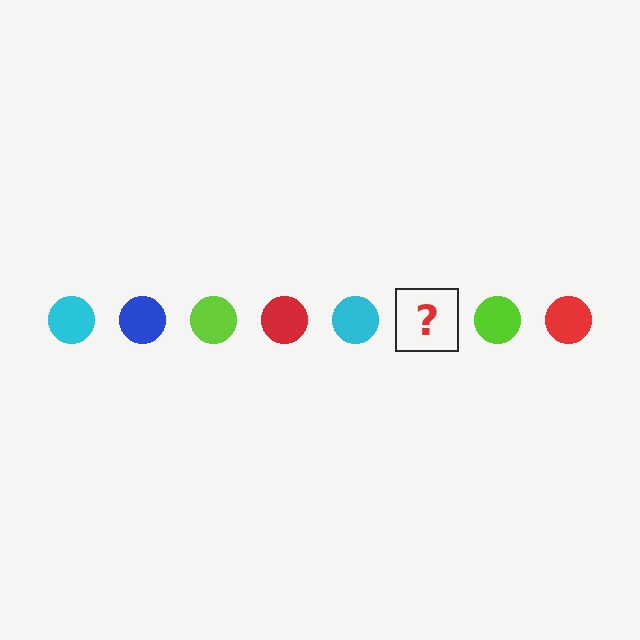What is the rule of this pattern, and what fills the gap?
The rule is that the pattern cycles through cyan, blue, lime, red circles. The gap should be filled with a blue circle.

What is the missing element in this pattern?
The missing element is a blue circle.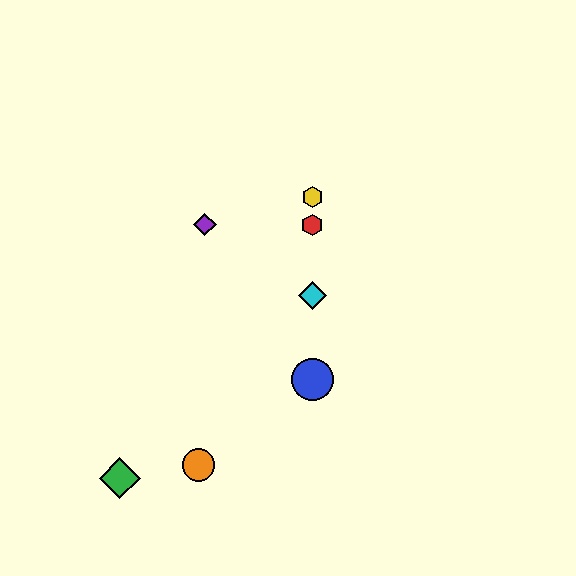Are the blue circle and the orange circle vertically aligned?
No, the blue circle is at x≈312 and the orange circle is at x≈199.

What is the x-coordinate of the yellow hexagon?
The yellow hexagon is at x≈312.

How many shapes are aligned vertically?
4 shapes (the red hexagon, the blue circle, the yellow hexagon, the cyan diamond) are aligned vertically.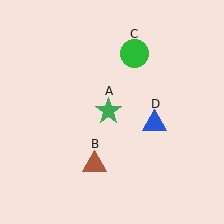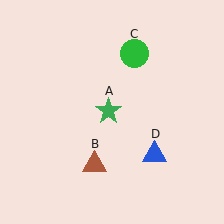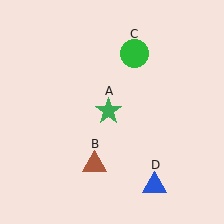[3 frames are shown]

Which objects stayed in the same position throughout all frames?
Green star (object A) and brown triangle (object B) and green circle (object C) remained stationary.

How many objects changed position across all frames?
1 object changed position: blue triangle (object D).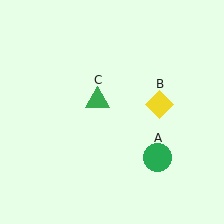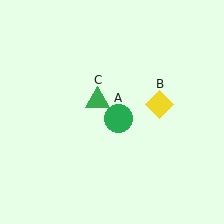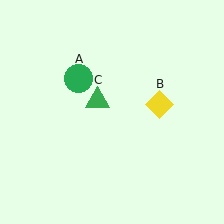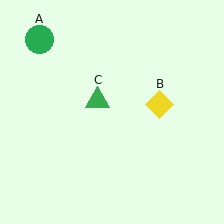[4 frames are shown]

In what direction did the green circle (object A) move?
The green circle (object A) moved up and to the left.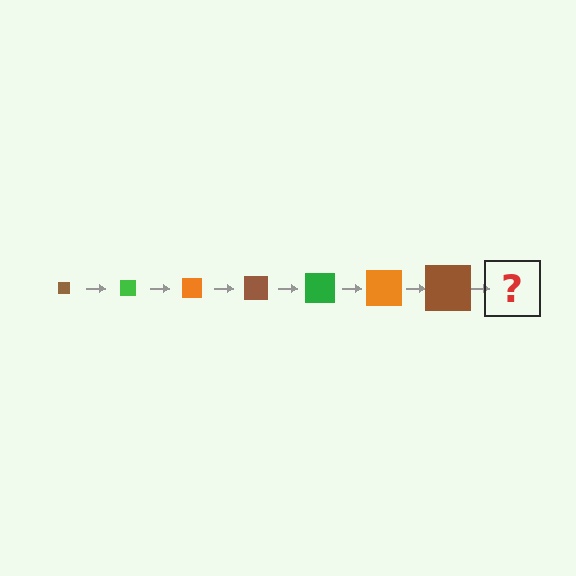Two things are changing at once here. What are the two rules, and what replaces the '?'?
The two rules are that the square grows larger each step and the color cycles through brown, green, and orange. The '?' should be a green square, larger than the previous one.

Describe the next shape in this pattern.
It should be a green square, larger than the previous one.